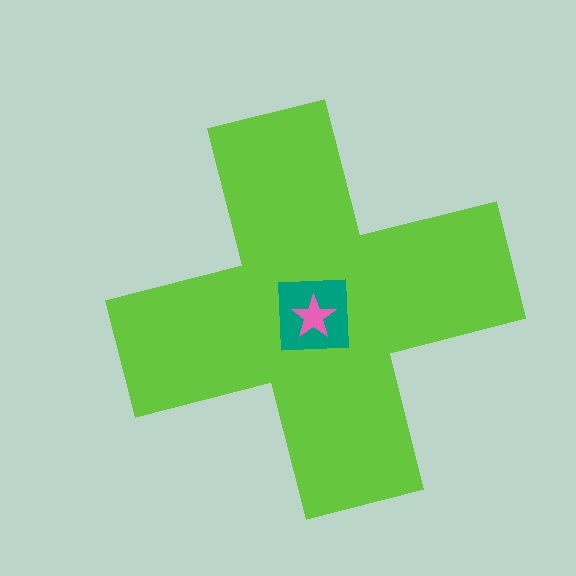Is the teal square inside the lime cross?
Yes.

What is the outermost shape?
The lime cross.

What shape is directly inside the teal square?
The pink star.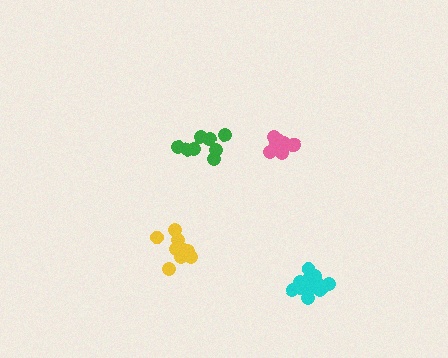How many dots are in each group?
Group 1: 8 dots, Group 2: 14 dots, Group 3: 9 dots, Group 4: 11 dots (42 total).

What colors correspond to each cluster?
The clusters are colored: green, cyan, yellow, pink.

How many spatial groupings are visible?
There are 4 spatial groupings.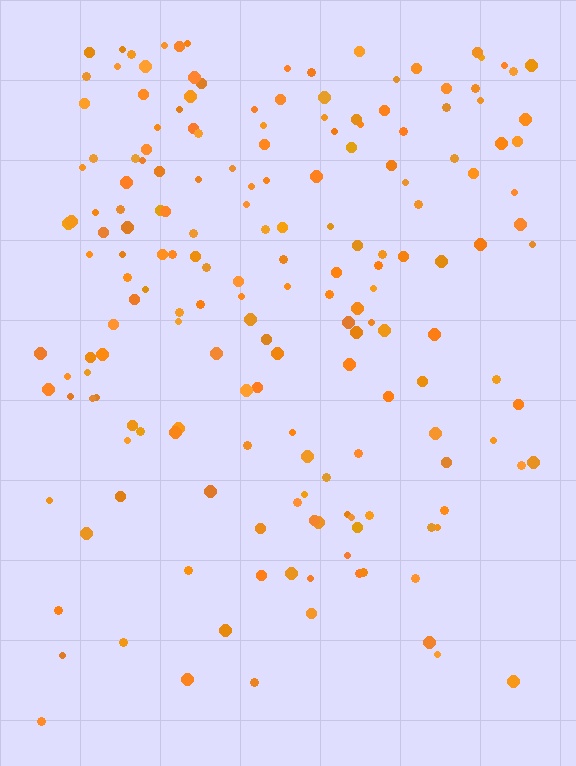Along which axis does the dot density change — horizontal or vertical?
Vertical.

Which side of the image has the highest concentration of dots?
The top.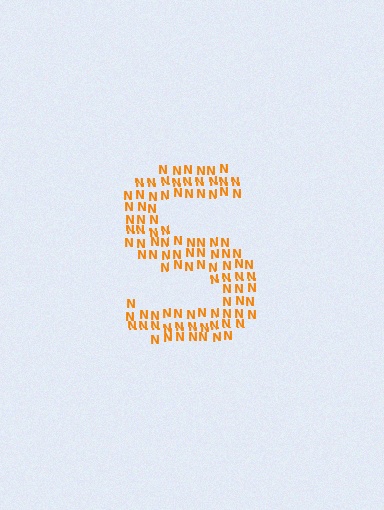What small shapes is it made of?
It is made of small letter N's.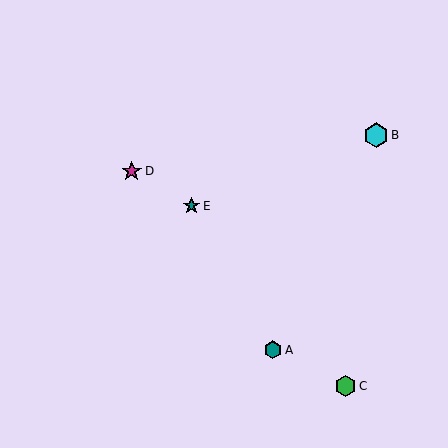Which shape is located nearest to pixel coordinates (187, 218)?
The teal star (labeled E) at (191, 206) is nearest to that location.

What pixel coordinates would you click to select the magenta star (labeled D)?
Click at (132, 171) to select the magenta star D.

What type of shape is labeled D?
Shape D is a magenta star.